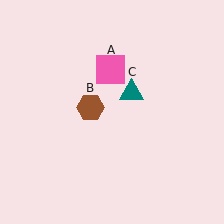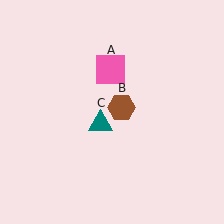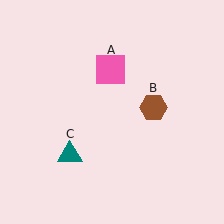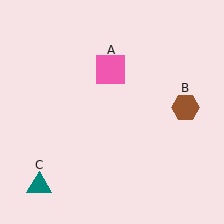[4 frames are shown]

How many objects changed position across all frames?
2 objects changed position: brown hexagon (object B), teal triangle (object C).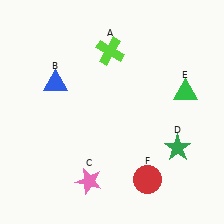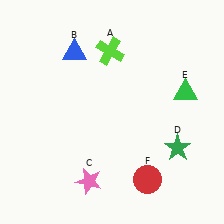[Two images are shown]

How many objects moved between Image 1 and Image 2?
1 object moved between the two images.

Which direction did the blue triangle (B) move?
The blue triangle (B) moved up.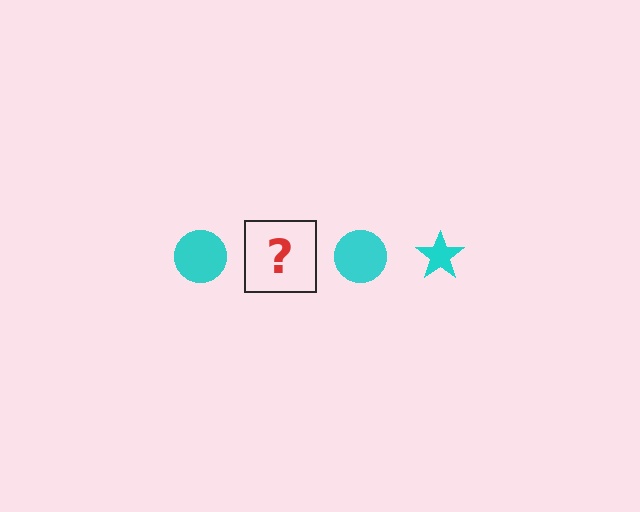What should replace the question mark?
The question mark should be replaced with a cyan star.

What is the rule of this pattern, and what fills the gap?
The rule is that the pattern cycles through circle, star shapes in cyan. The gap should be filled with a cyan star.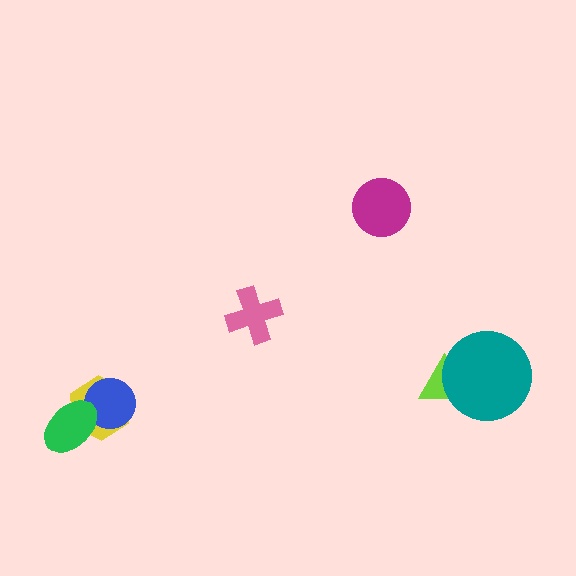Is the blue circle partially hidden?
Yes, it is partially covered by another shape.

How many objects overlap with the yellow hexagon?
2 objects overlap with the yellow hexagon.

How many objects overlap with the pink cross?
0 objects overlap with the pink cross.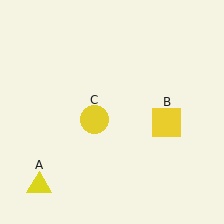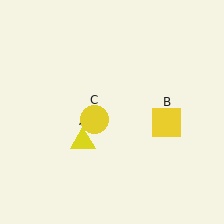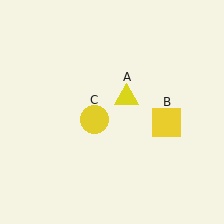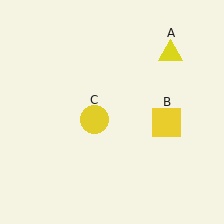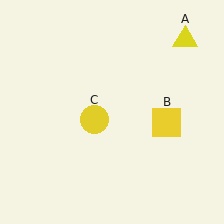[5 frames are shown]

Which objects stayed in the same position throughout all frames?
Yellow square (object B) and yellow circle (object C) remained stationary.